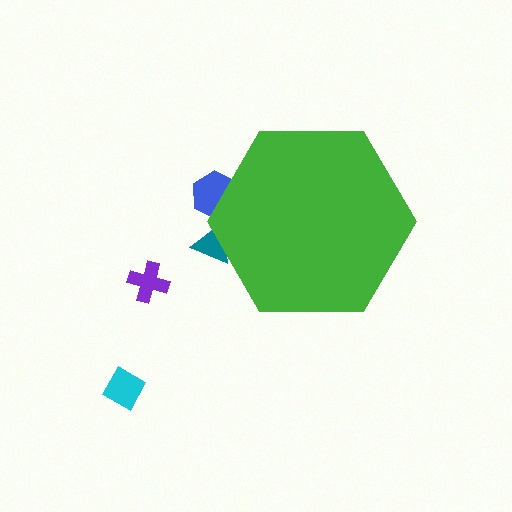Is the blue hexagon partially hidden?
Yes, the blue hexagon is partially hidden behind the green hexagon.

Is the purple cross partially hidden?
No, the purple cross is fully visible.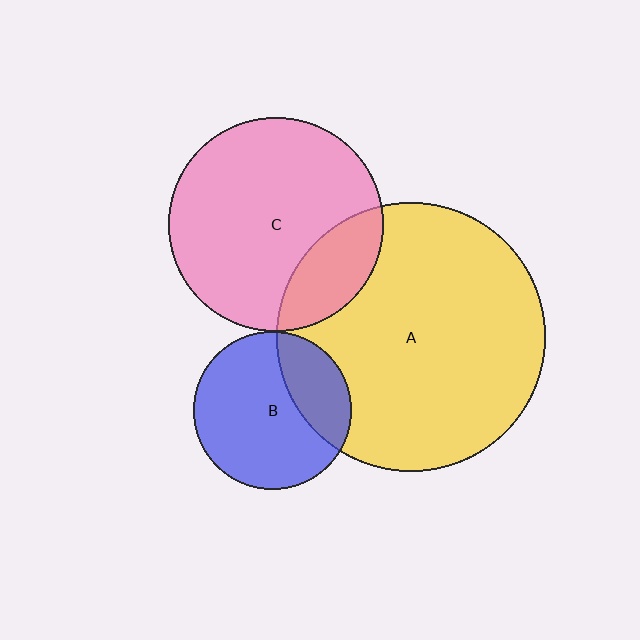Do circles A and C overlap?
Yes.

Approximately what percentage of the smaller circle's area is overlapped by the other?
Approximately 20%.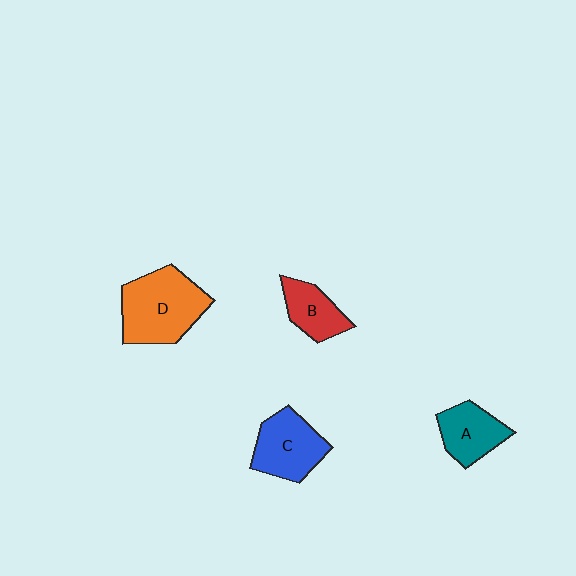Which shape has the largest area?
Shape D (orange).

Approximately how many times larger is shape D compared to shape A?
Approximately 1.7 times.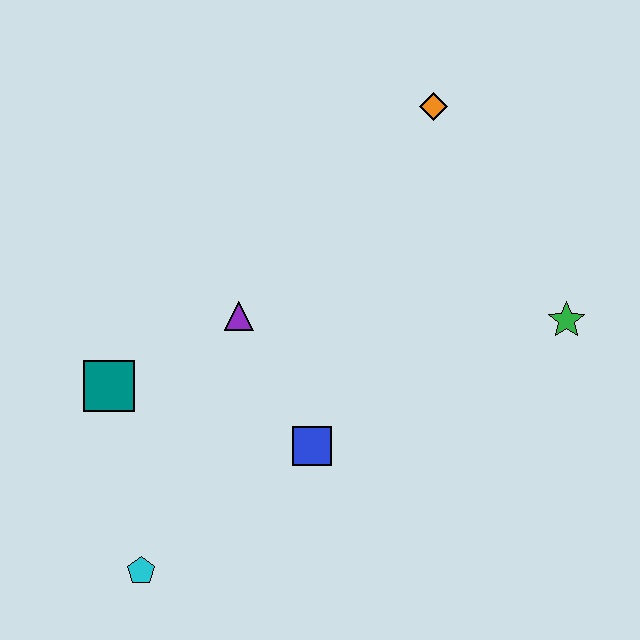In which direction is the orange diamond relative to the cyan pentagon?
The orange diamond is above the cyan pentagon.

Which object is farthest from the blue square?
The orange diamond is farthest from the blue square.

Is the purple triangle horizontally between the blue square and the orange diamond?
No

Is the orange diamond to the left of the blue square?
No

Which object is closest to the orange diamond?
The green star is closest to the orange diamond.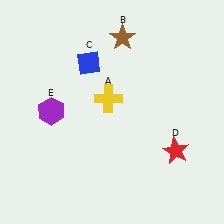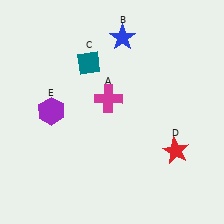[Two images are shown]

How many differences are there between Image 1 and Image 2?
There are 3 differences between the two images.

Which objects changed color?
A changed from yellow to magenta. B changed from brown to blue. C changed from blue to teal.